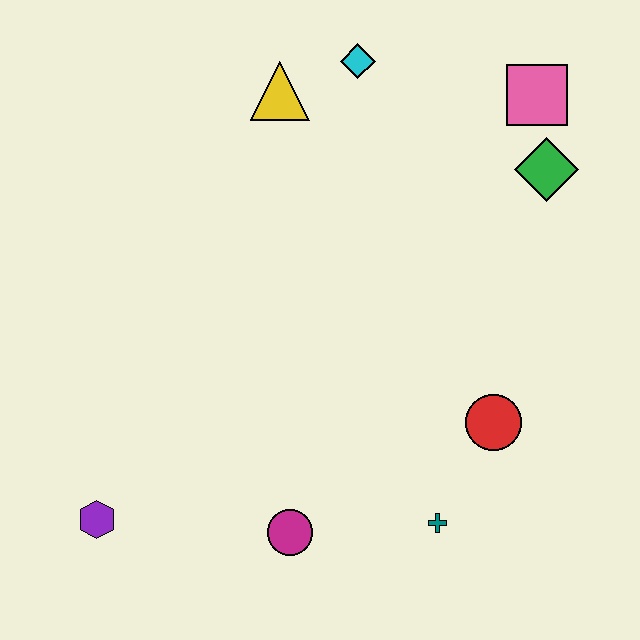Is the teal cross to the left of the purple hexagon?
No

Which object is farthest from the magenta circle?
The pink square is farthest from the magenta circle.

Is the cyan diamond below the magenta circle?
No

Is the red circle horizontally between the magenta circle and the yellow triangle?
No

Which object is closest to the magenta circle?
The teal cross is closest to the magenta circle.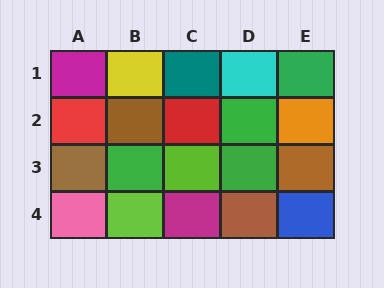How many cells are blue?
1 cell is blue.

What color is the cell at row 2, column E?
Orange.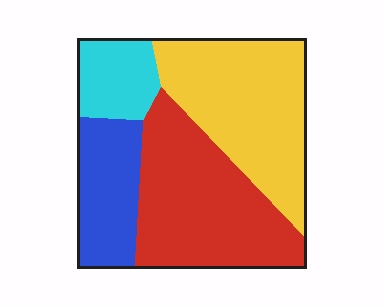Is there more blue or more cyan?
Blue.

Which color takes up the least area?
Cyan, at roughly 10%.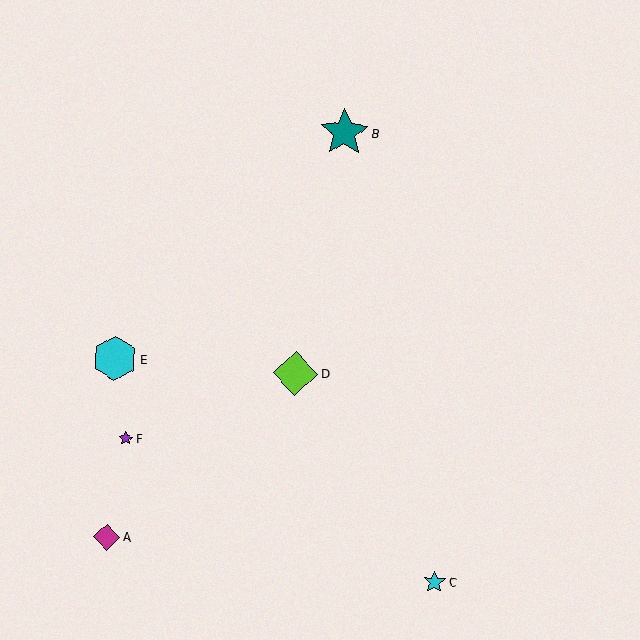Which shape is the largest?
The teal star (labeled B) is the largest.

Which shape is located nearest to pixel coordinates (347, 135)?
The teal star (labeled B) at (344, 133) is nearest to that location.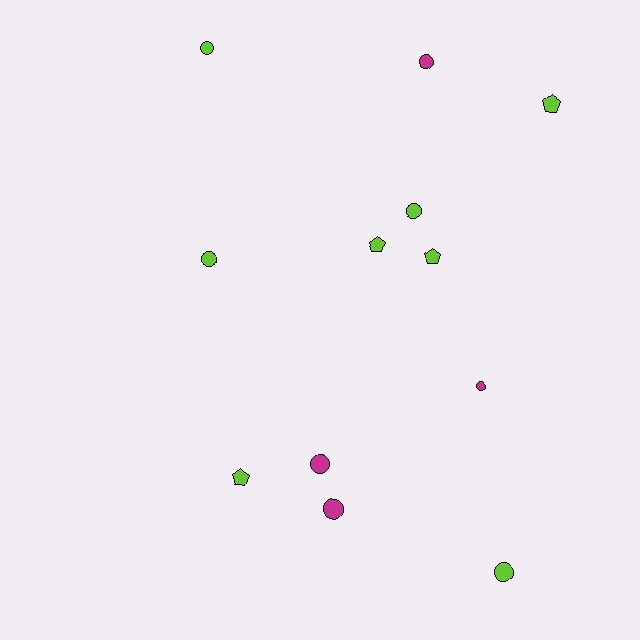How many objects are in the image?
There are 12 objects.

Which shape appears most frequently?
Circle, with 8 objects.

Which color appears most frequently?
Lime, with 8 objects.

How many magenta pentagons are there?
There are no magenta pentagons.